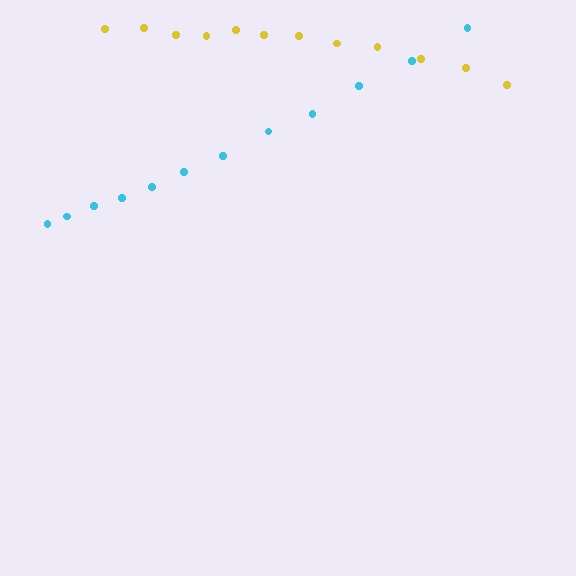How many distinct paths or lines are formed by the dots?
There are 2 distinct paths.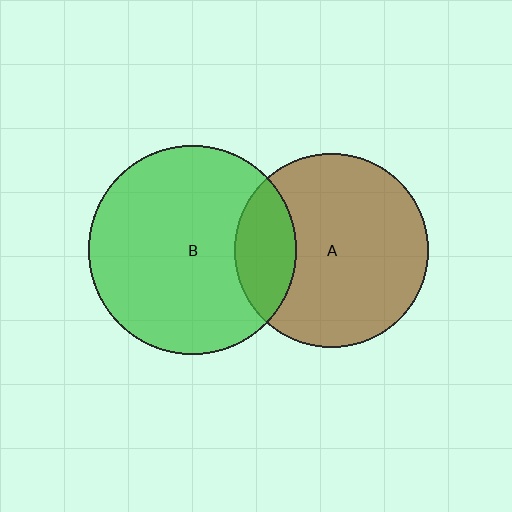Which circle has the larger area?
Circle B (green).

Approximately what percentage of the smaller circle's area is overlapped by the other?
Approximately 20%.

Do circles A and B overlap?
Yes.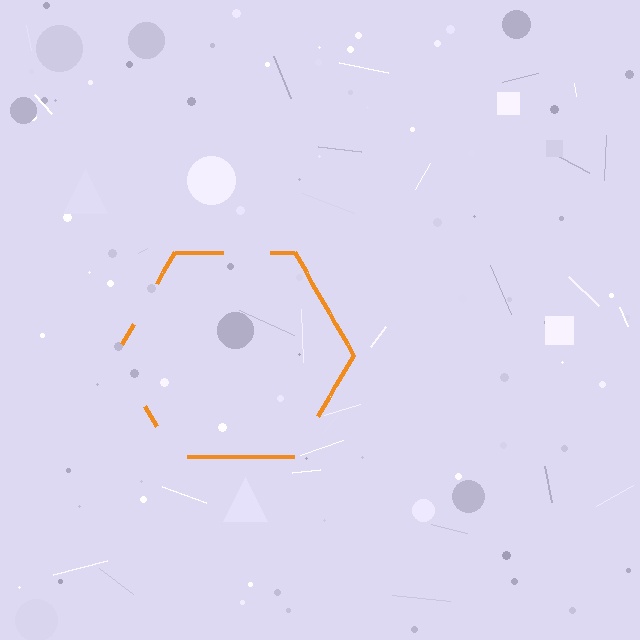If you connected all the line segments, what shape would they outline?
They would outline a hexagon.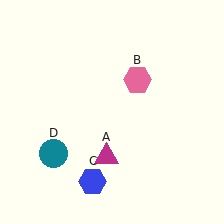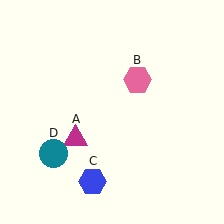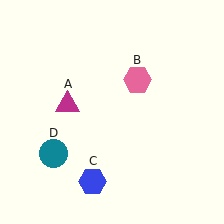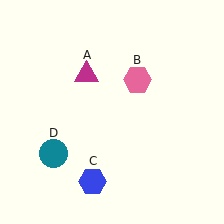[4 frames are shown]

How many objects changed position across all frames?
1 object changed position: magenta triangle (object A).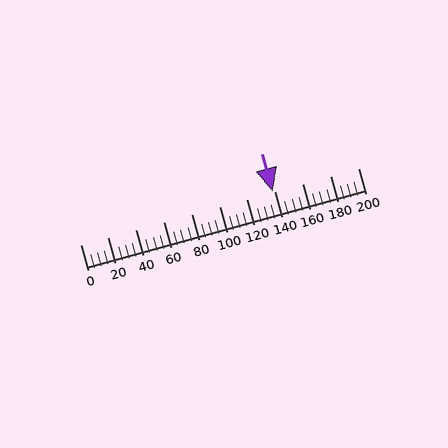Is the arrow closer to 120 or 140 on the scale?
The arrow is closer to 140.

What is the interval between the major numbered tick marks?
The major tick marks are spaced 20 units apart.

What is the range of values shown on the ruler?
The ruler shows values from 0 to 200.